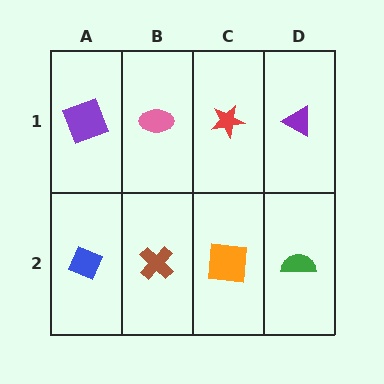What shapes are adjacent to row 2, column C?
A red star (row 1, column C), a brown cross (row 2, column B), a green semicircle (row 2, column D).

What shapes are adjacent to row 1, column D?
A green semicircle (row 2, column D), a red star (row 1, column C).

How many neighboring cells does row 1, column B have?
3.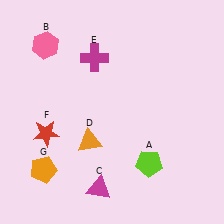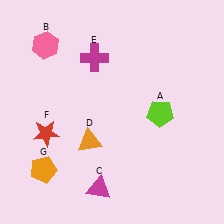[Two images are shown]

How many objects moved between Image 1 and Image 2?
1 object moved between the two images.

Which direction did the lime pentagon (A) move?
The lime pentagon (A) moved up.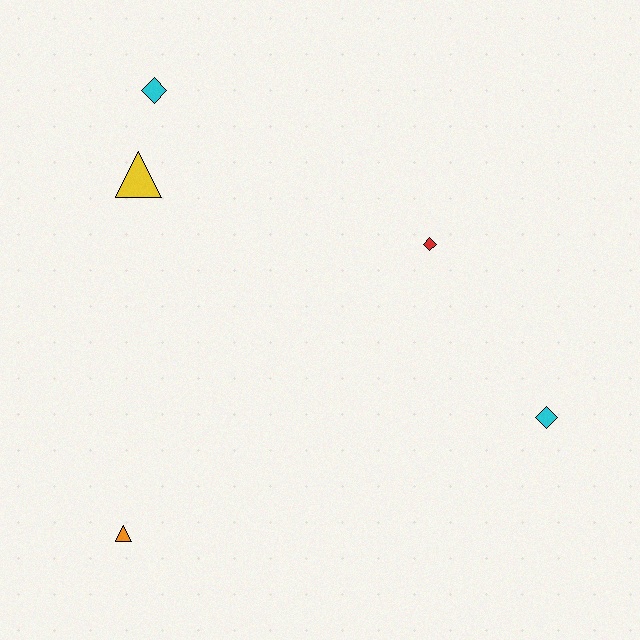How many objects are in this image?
There are 5 objects.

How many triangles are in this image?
There are 2 triangles.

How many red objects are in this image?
There is 1 red object.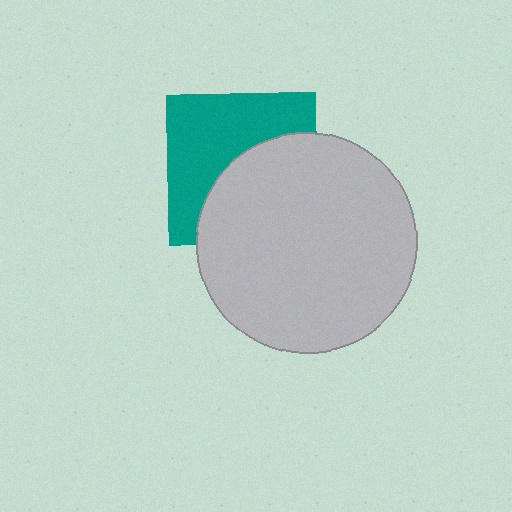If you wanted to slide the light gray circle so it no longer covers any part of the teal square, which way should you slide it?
Slide it toward the lower-right — that is the most direct way to separate the two shapes.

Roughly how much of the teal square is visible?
About half of it is visible (roughly 51%).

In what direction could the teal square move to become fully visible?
The teal square could move toward the upper-left. That would shift it out from behind the light gray circle entirely.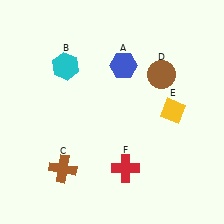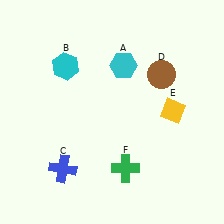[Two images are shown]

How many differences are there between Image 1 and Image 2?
There are 3 differences between the two images.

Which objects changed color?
A changed from blue to cyan. C changed from brown to blue. F changed from red to green.